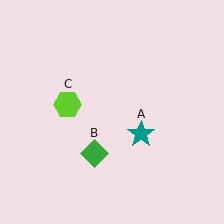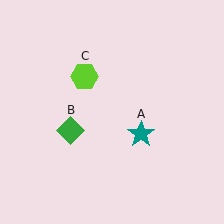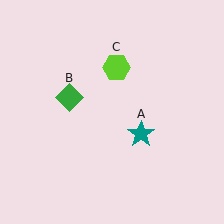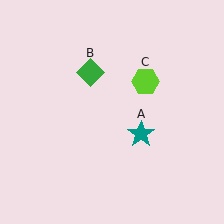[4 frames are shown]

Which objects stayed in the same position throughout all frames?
Teal star (object A) remained stationary.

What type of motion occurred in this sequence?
The green diamond (object B), lime hexagon (object C) rotated clockwise around the center of the scene.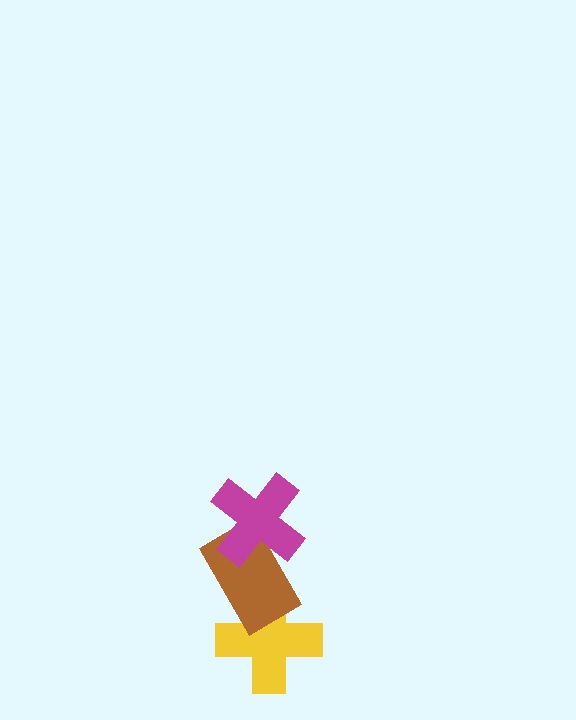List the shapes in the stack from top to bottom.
From top to bottom: the magenta cross, the brown rectangle, the yellow cross.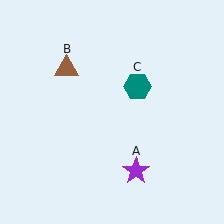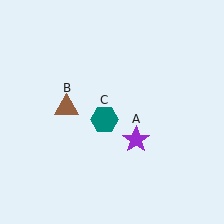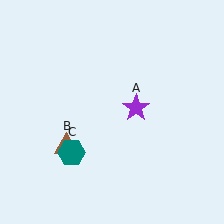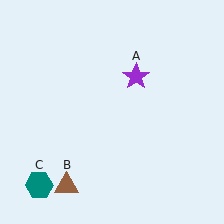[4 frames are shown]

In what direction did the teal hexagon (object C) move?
The teal hexagon (object C) moved down and to the left.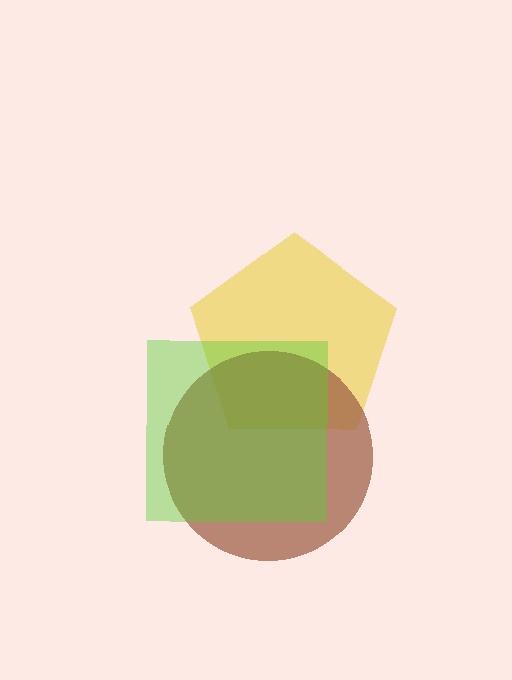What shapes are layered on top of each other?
The layered shapes are: a yellow pentagon, a brown circle, a lime square.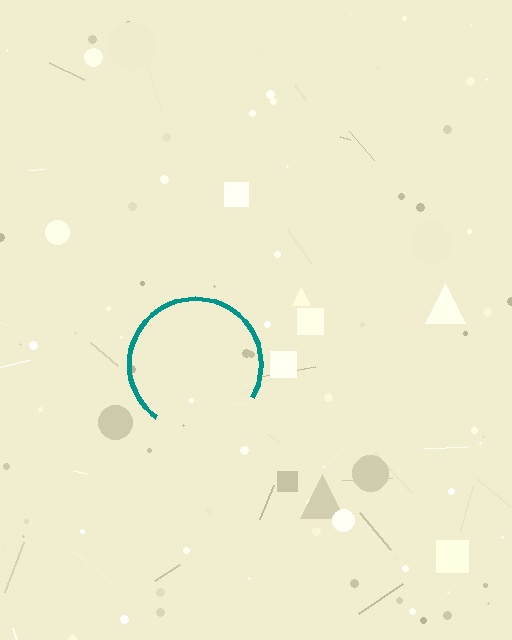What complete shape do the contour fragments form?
The contour fragments form a circle.